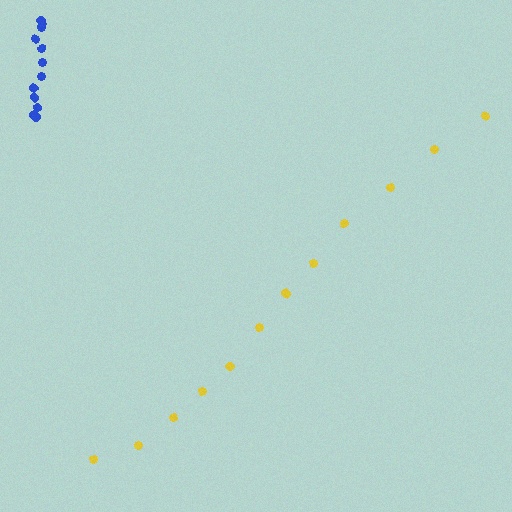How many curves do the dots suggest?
There are 2 distinct paths.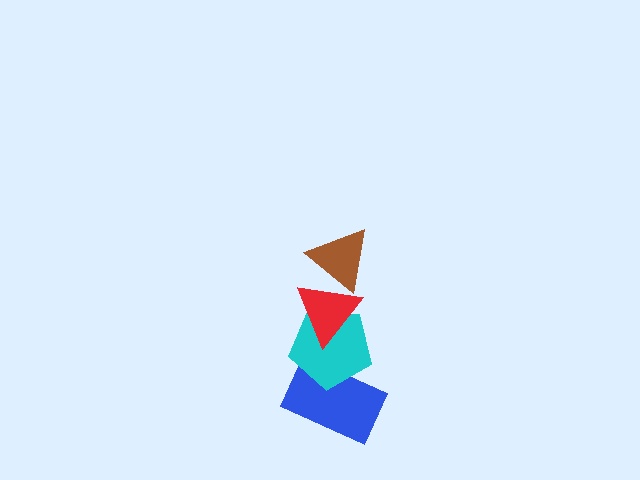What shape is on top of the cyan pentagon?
The red triangle is on top of the cyan pentagon.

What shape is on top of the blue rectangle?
The cyan pentagon is on top of the blue rectangle.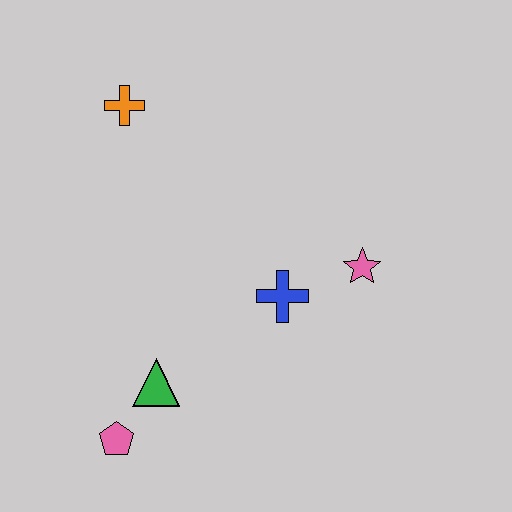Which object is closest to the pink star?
The blue cross is closest to the pink star.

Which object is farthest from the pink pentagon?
The orange cross is farthest from the pink pentagon.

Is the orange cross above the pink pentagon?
Yes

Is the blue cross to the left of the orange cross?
No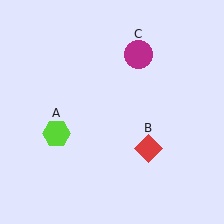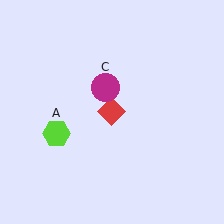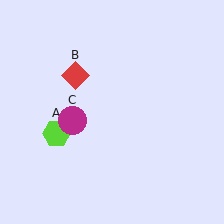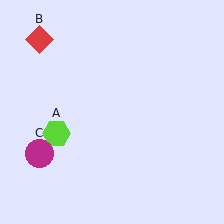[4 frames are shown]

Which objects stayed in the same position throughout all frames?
Lime hexagon (object A) remained stationary.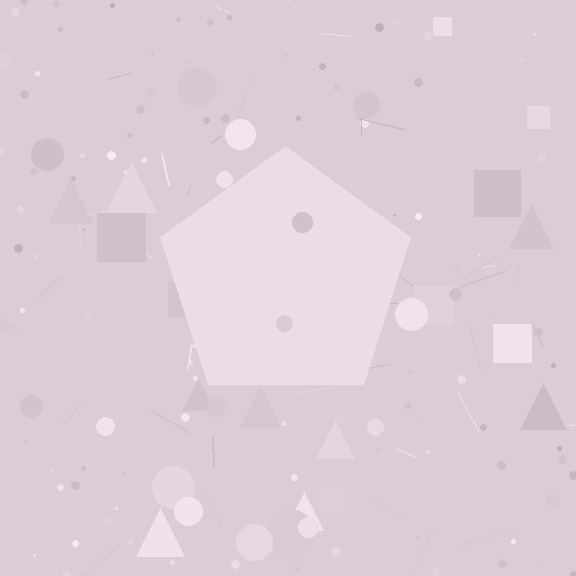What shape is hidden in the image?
A pentagon is hidden in the image.